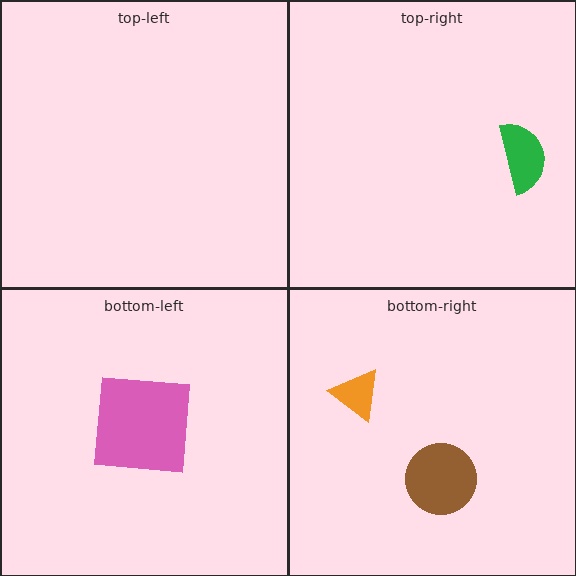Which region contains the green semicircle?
The top-right region.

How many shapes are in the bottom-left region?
1.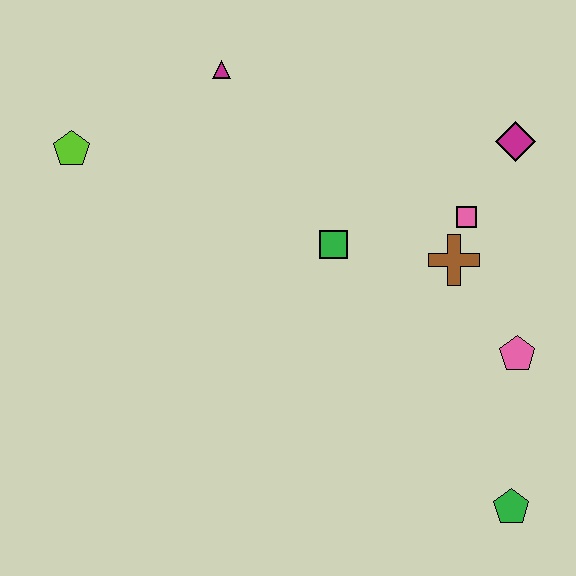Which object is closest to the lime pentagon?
The magenta triangle is closest to the lime pentagon.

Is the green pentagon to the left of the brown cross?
No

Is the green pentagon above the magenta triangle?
No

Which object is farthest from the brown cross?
The lime pentagon is farthest from the brown cross.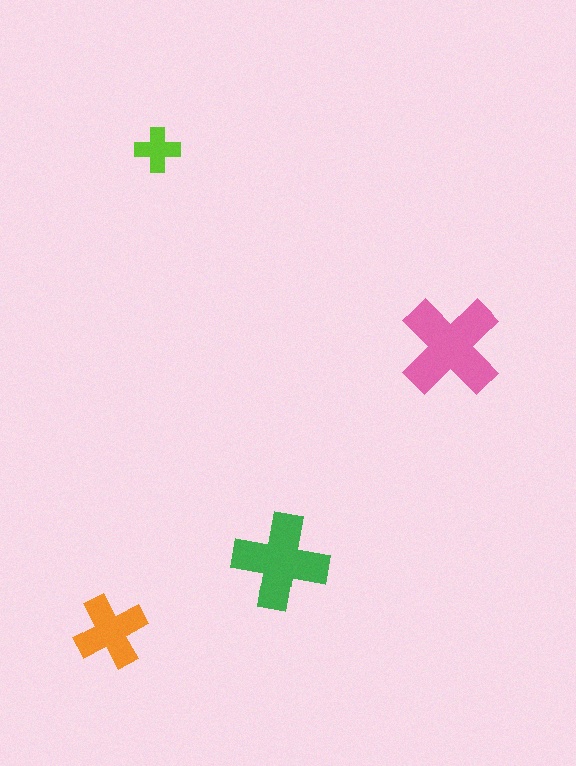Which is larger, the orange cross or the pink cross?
The pink one.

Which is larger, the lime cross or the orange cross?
The orange one.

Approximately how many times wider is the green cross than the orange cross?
About 1.5 times wider.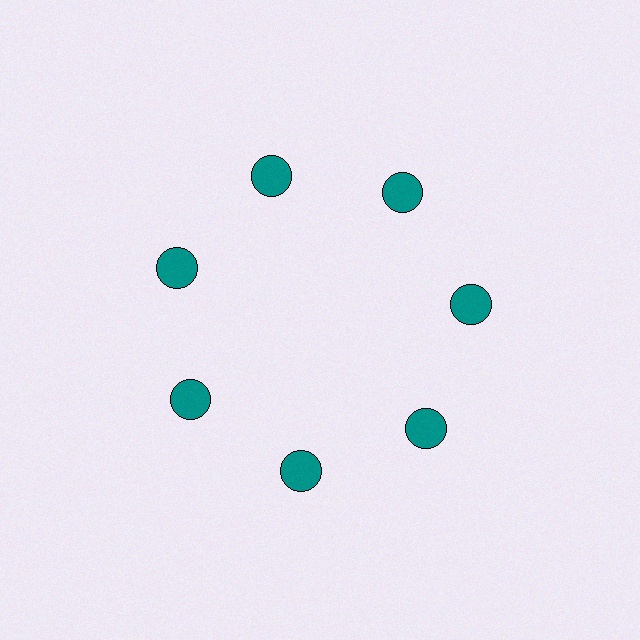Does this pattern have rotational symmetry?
Yes, this pattern has 7-fold rotational symmetry. It looks the same after rotating 51 degrees around the center.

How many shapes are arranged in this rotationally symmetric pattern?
There are 7 shapes, arranged in 7 groups of 1.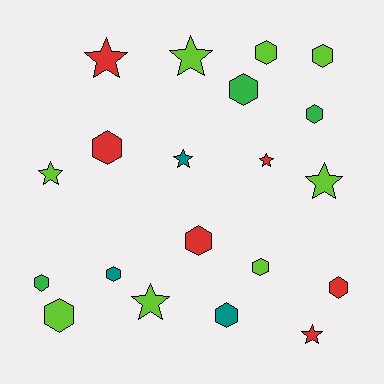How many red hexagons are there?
There are 3 red hexagons.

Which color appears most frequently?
Lime, with 8 objects.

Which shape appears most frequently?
Hexagon, with 12 objects.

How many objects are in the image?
There are 20 objects.